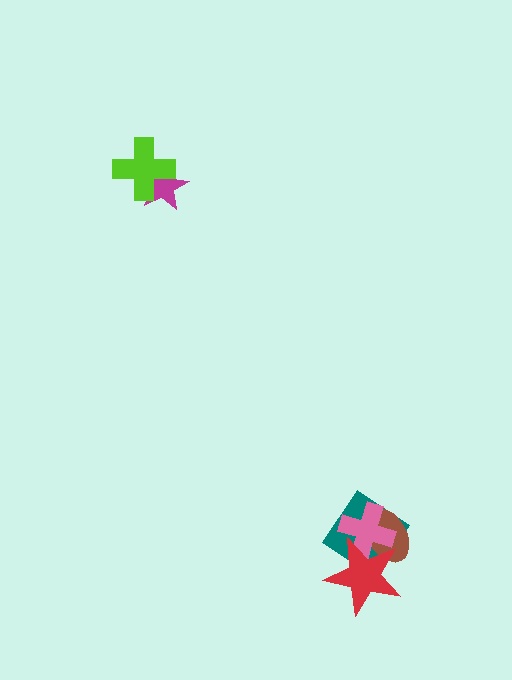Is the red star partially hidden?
No, no other shape covers it.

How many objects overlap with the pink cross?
3 objects overlap with the pink cross.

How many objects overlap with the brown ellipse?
3 objects overlap with the brown ellipse.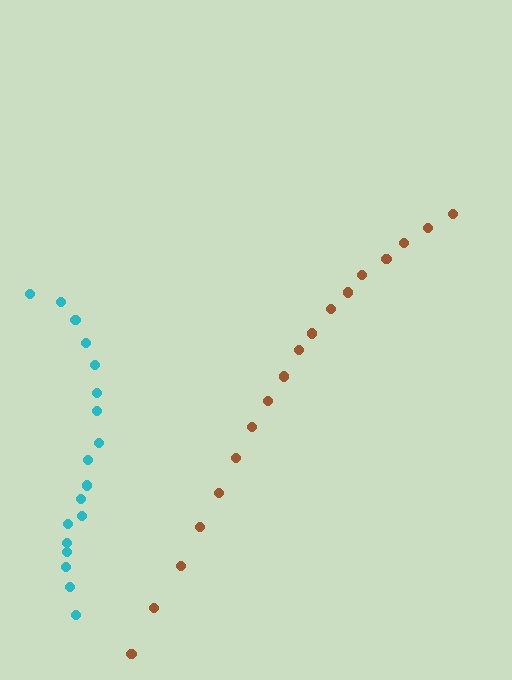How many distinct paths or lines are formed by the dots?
There are 2 distinct paths.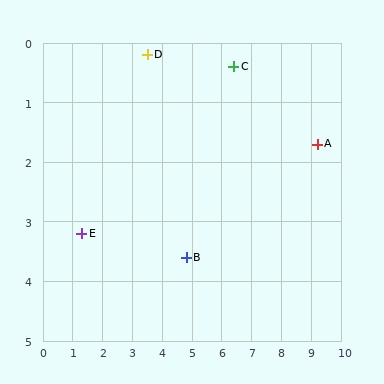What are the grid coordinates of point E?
Point E is at approximately (1.3, 3.2).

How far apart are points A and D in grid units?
Points A and D are about 5.9 grid units apart.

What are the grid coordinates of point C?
Point C is at approximately (6.4, 0.4).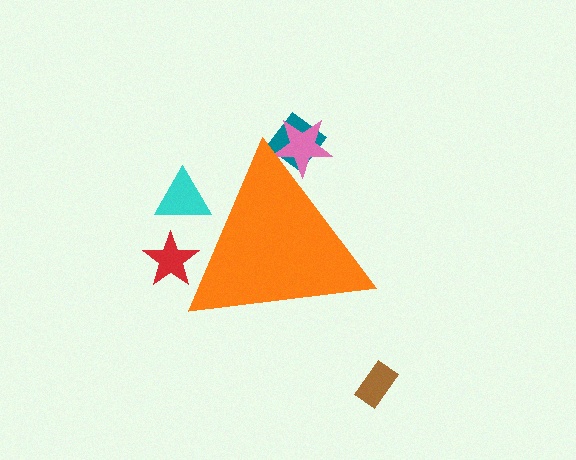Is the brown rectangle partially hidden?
No, the brown rectangle is fully visible.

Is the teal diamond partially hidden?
Yes, the teal diamond is partially hidden behind the orange triangle.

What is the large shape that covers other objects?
An orange triangle.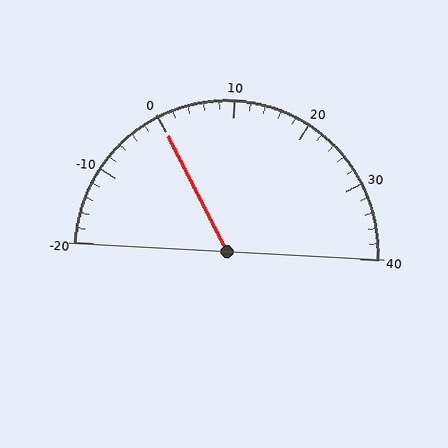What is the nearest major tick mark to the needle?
The nearest major tick mark is 0.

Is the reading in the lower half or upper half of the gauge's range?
The reading is in the lower half of the range (-20 to 40).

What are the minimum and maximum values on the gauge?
The gauge ranges from -20 to 40.